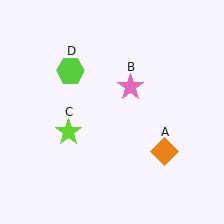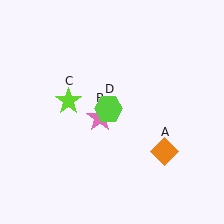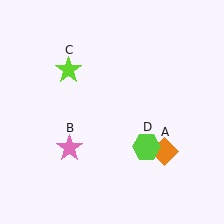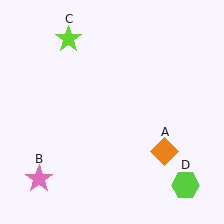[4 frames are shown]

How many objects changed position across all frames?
3 objects changed position: pink star (object B), lime star (object C), lime hexagon (object D).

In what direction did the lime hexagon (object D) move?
The lime hexagon (object D) moved down and to the right.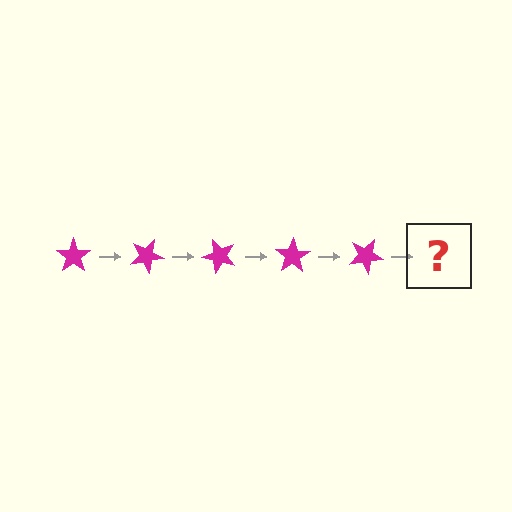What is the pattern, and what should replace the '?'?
The pattern is that the star rotates 25 degrees each step. The '?' should be a magenta star rotated 125 degrees.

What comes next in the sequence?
The next element should be a magenta star rotated 125 degrees.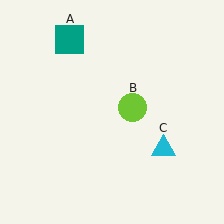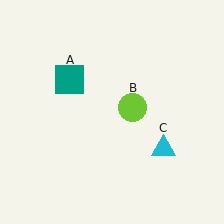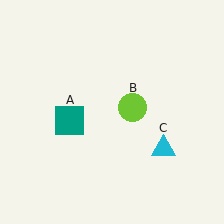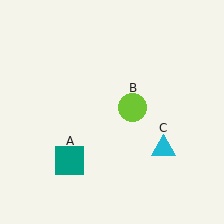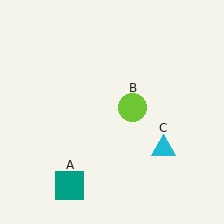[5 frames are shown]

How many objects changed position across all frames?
1 object changed position: teal square (object A).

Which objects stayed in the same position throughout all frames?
Lime circle (object B) and cyan triangle (object C) remained stationary.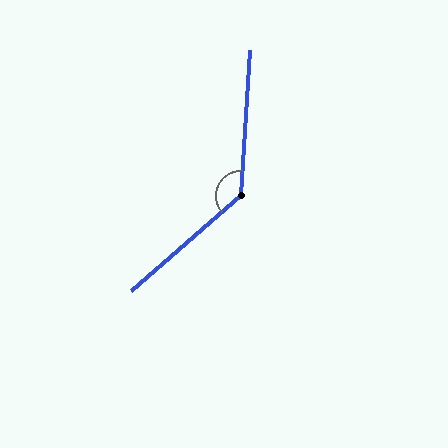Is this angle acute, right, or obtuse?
It is obtuse.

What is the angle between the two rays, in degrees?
Approximately 135 degrees.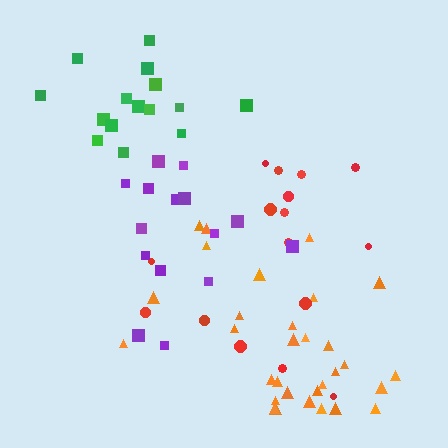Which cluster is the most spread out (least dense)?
Purple.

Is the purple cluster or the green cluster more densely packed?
Green.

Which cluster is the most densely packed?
Green.